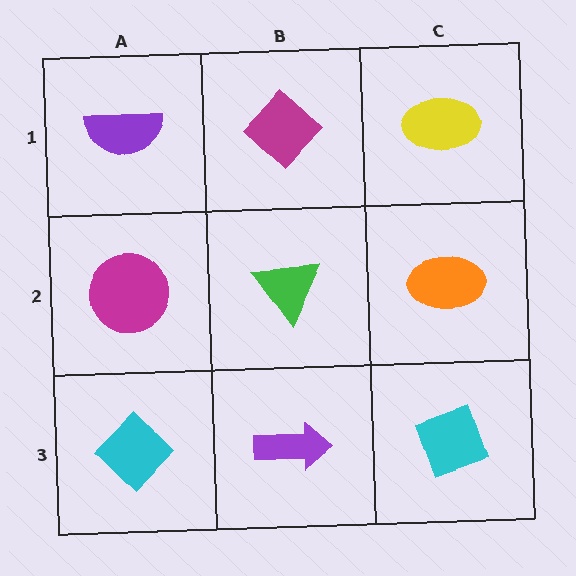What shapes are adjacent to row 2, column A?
A purple semicircle (row 1, column A), a cyan diamond (row 3, column A), a green triangle (row 2, column B).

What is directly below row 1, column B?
A green triangle.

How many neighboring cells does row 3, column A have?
2.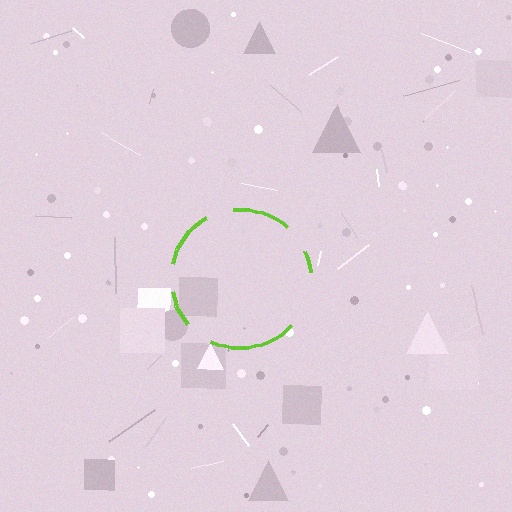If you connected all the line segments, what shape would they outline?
They would outline a circle.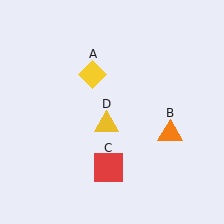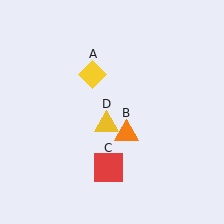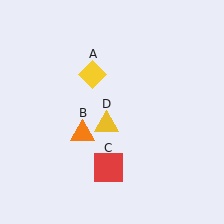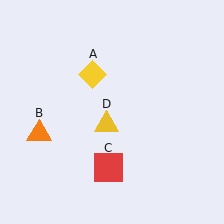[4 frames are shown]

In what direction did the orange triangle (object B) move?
The orange triangle (object B) moved left.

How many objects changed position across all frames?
1 object changed position: orange triangle (object B).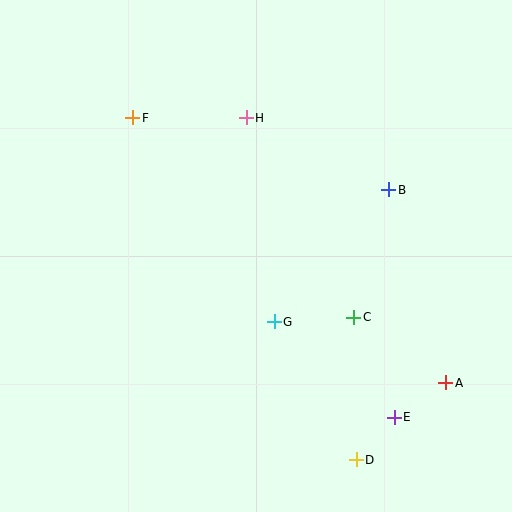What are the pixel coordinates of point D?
Point D is at (356, 460).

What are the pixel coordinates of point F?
Point F is at (133, 118).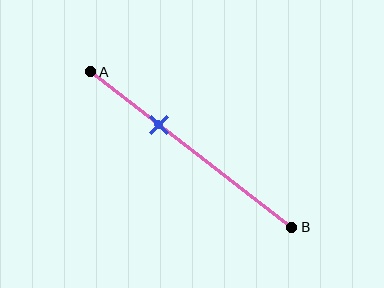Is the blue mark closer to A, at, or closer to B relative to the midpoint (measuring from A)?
The blue mark is closer to point A than the midpoint of segment AB.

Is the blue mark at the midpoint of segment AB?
No, the mark is at about 35% from A, not at the 50% midpoint.